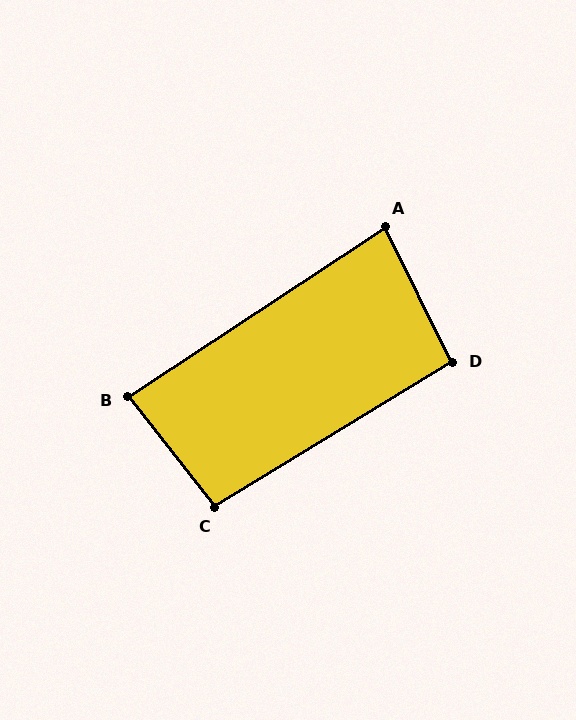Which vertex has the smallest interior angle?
A, at approximately 83 degrees.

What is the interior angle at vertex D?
Approximately 95 degrees (approximately right).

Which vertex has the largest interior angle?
C, at approximately 97 degrees.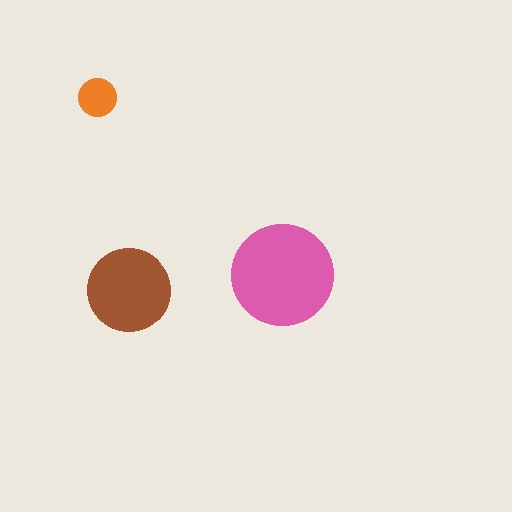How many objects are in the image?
There are 3 objects in the image.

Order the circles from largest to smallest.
the pink one, the brown one, the orange one.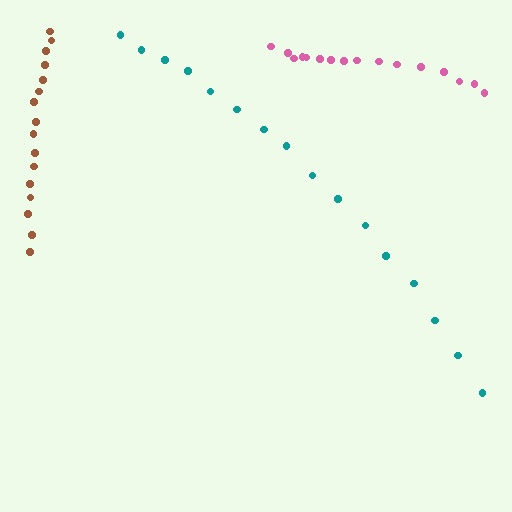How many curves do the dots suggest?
There are 3 distinct paths.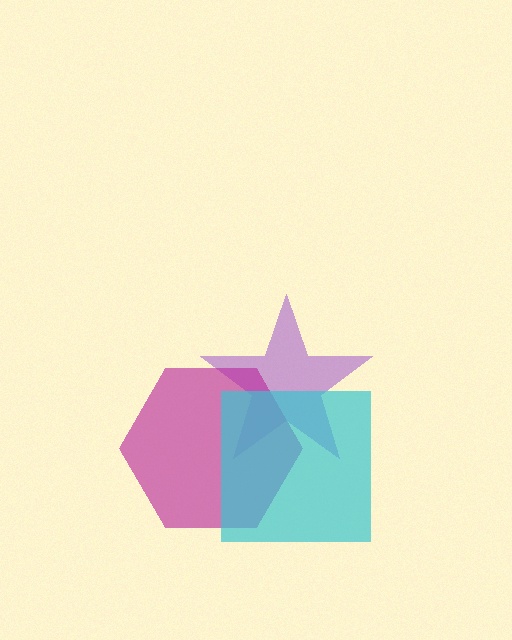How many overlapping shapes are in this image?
There are 3 overlapping shapes in the image.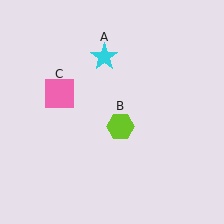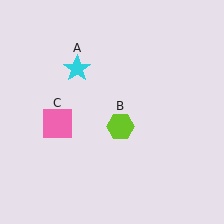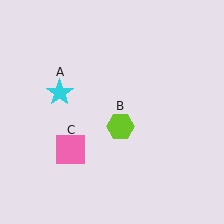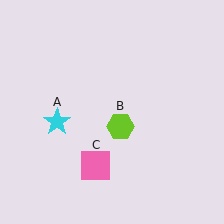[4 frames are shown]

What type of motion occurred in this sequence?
The cyan star (object A), pink square (object C) rotated counterclockwise around the center of the scene.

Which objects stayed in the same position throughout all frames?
Lime hexagon (object B) remained stationary.